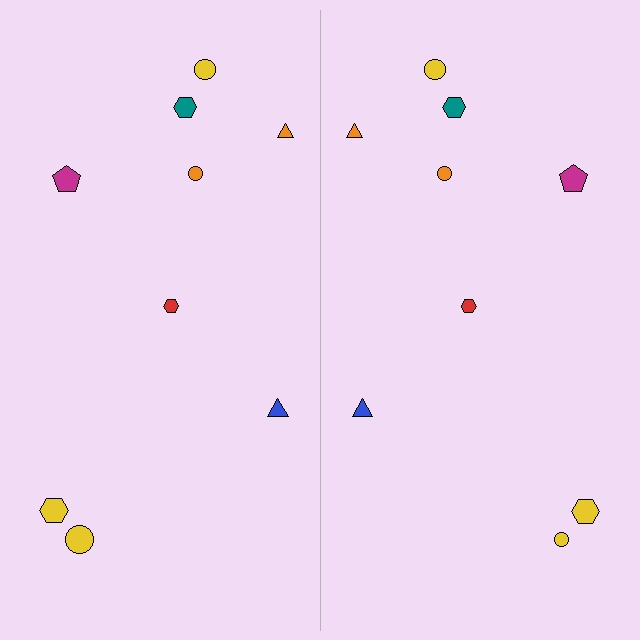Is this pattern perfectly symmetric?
No, the pattern is not perfectly symmetric. The yellow circle on the right side has a different size than its mirror counterpart.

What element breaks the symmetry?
The yellow circle on the right side has a different size than its mirror counterpart.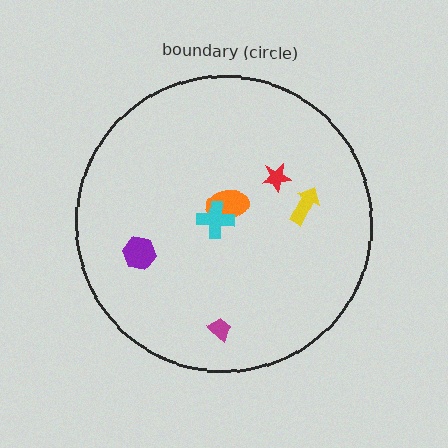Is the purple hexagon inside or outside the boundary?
Inside.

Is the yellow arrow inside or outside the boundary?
Inside.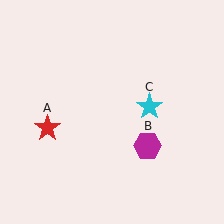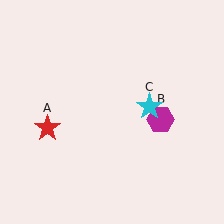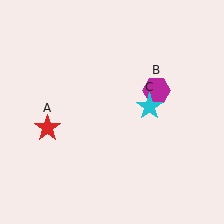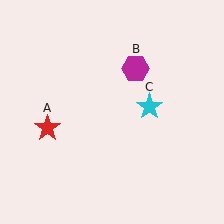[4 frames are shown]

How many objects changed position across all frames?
1 object changed position: magenta hexagon (object B).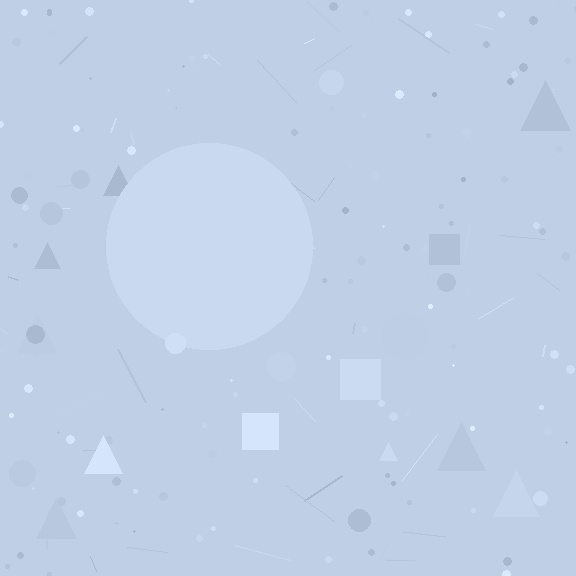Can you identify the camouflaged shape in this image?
The camouflaged shape is a circle.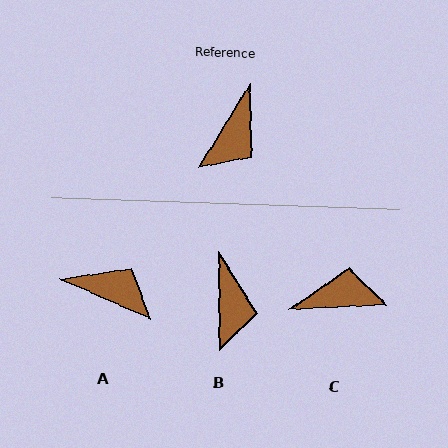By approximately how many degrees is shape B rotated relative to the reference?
Approximately 32 degrees counter-clockwise.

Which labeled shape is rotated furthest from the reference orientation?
C, about 124 degrees away.